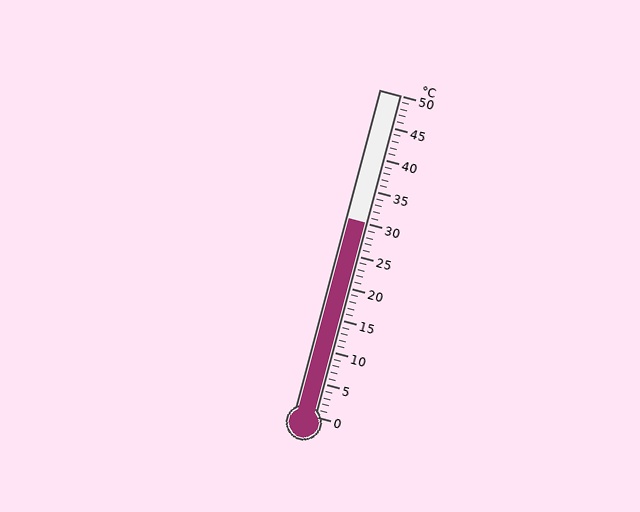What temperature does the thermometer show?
The thermometer shows approximately 30°C.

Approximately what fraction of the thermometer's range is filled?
The thermometer is filled to approximately 60% of its range.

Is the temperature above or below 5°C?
The temperature is above 5°C.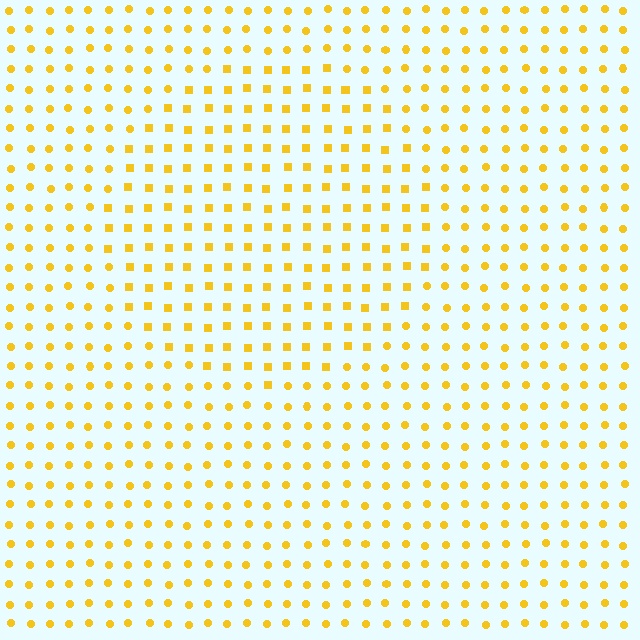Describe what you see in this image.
The image is filled with small yellow elements arranged in a uniform grid. A circle-shaped region contains squares, while the surrounding area contains circles. The boundary is defined purely by the change in element shape.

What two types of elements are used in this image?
The image uses squares inside the circle region and circles outside it.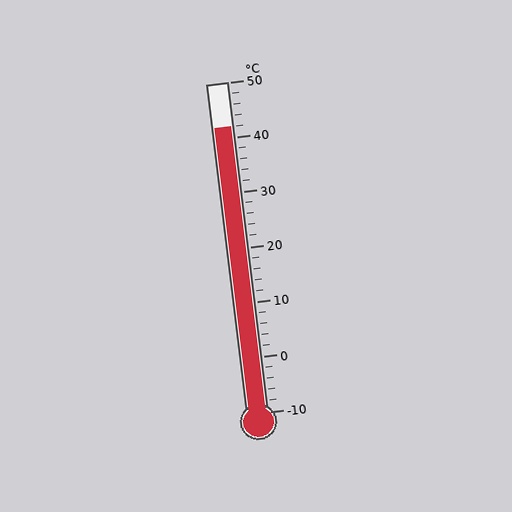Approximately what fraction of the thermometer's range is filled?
The thermometer is filled to approximately 85% of its range.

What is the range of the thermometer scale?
The thermometer scale ranges from -10°C to 50°C.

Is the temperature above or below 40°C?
The temperature is above 40°C.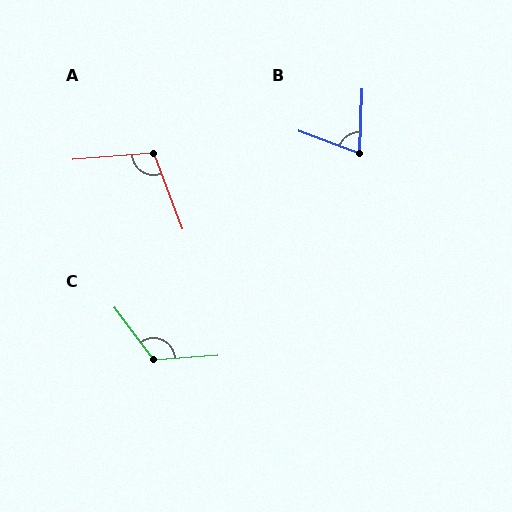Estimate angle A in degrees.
Approximately 106 degrees.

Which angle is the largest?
C, at approximately 123 degrees.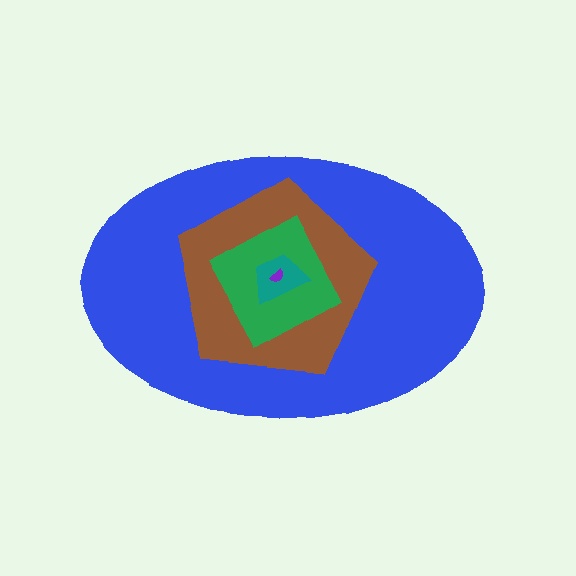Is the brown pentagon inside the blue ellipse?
Yes.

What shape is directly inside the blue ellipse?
The brown pentagon.